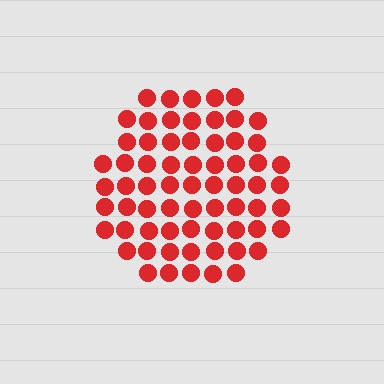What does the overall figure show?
The overall figure shows a hexagon.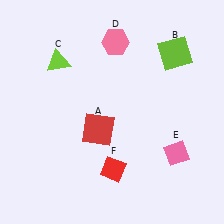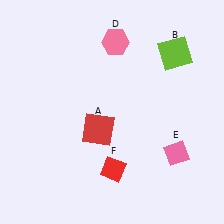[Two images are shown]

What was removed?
The lime triangle (C) was removed in Image 2.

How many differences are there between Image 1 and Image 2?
There is 1 difference between the two images.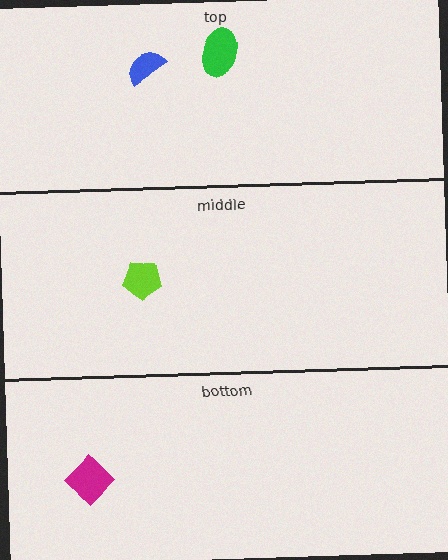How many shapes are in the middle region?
1.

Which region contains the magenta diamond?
The bottom region.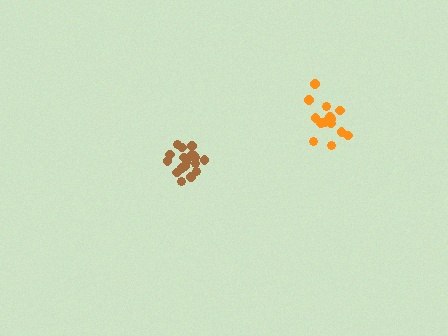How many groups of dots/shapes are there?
There are 2 groups.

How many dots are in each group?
Group 1: 14 dots, Group 2: 18 dots (32 total).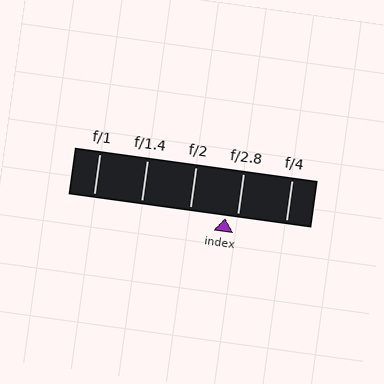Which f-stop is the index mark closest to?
The index mark is closest to f/2.8.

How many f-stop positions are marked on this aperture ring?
There are 5 f-stop positions marked.